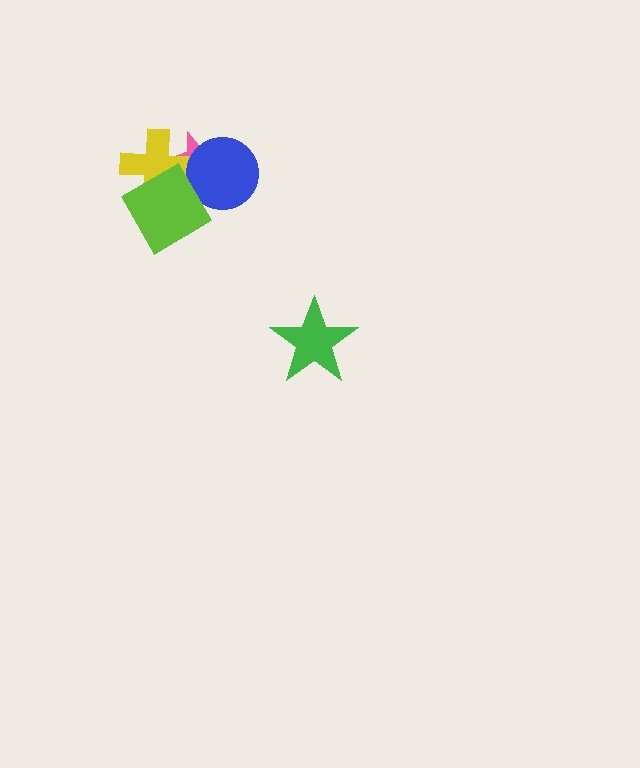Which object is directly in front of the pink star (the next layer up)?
The yellow cross is directly in front of the pink star.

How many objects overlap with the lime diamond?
3 objects overlap with the lime diamond.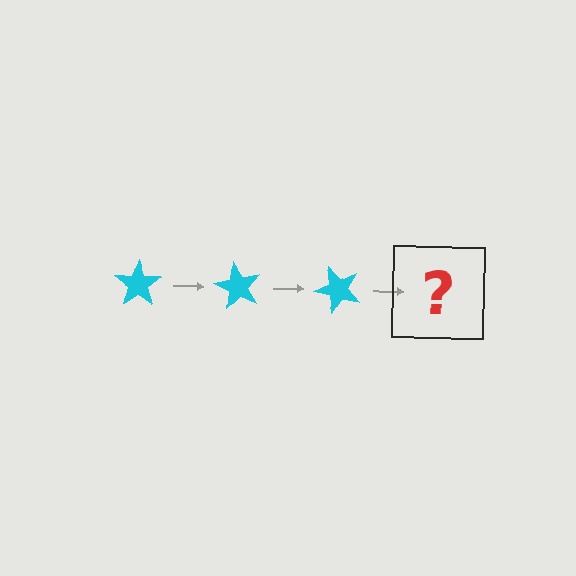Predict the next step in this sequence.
The next step is a cyan star rotated 180 degrees.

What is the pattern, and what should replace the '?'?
The pattern is that the star rotates 60 degrees each step. The '?' should be a cyan star rotated 180 degrees.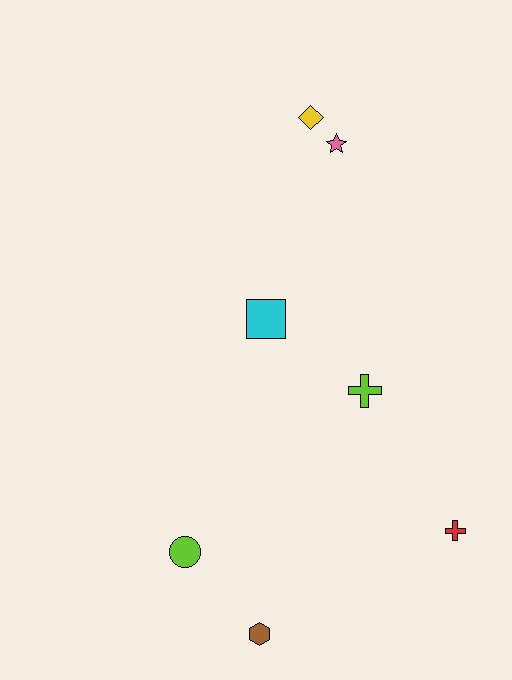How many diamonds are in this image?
There is 1 diamond.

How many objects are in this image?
There are 7 objects.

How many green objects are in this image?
There are no green objects.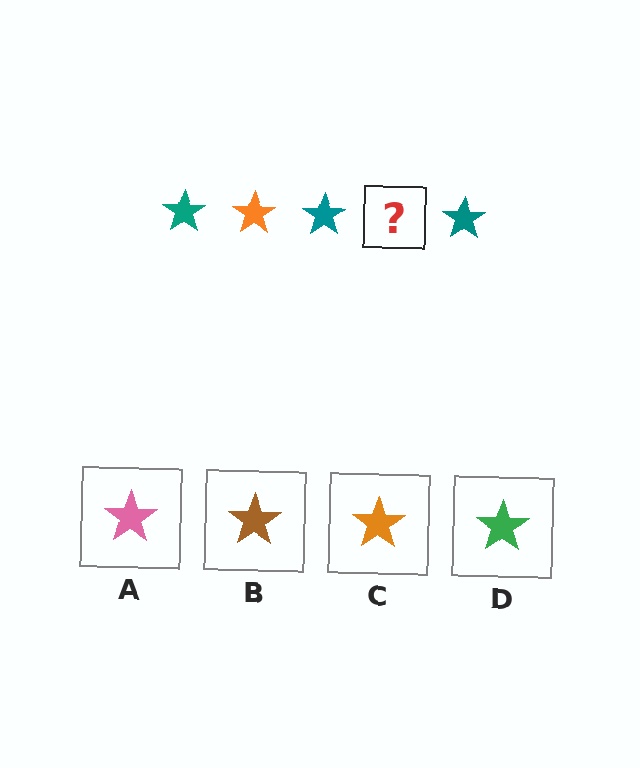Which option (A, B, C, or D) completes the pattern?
C.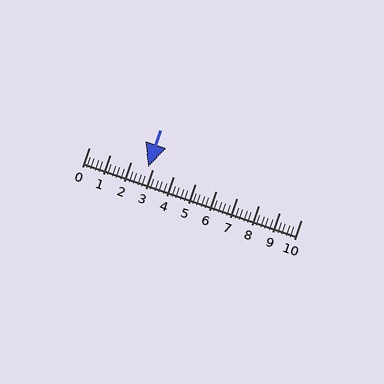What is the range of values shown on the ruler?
The ruler shows values from 0 to 10.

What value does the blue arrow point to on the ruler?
The blue arrow points to approximately 2.8.